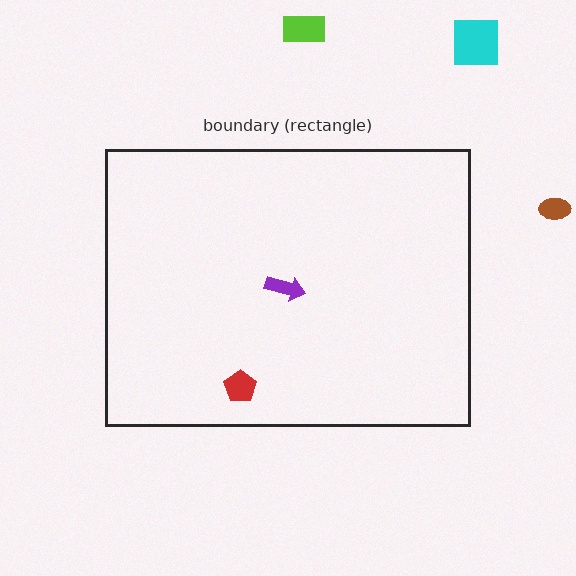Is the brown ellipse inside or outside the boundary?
Outside.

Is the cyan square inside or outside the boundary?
Outside.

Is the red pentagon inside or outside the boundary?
Inside.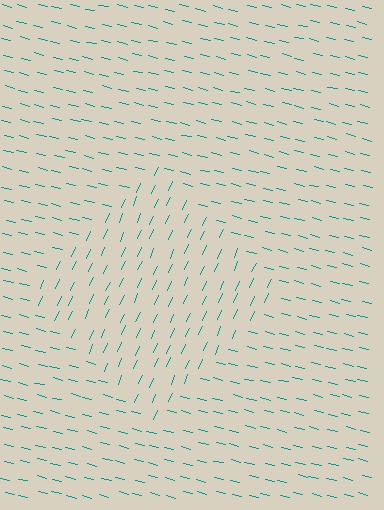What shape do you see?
I see a diamond.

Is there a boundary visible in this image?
Yes, there is a texture boundary formed by a change in line orientation.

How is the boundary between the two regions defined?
The boundary is defined purely by a change in line orientation (approximately 80 degrees difference). All lines are the same color and thickness.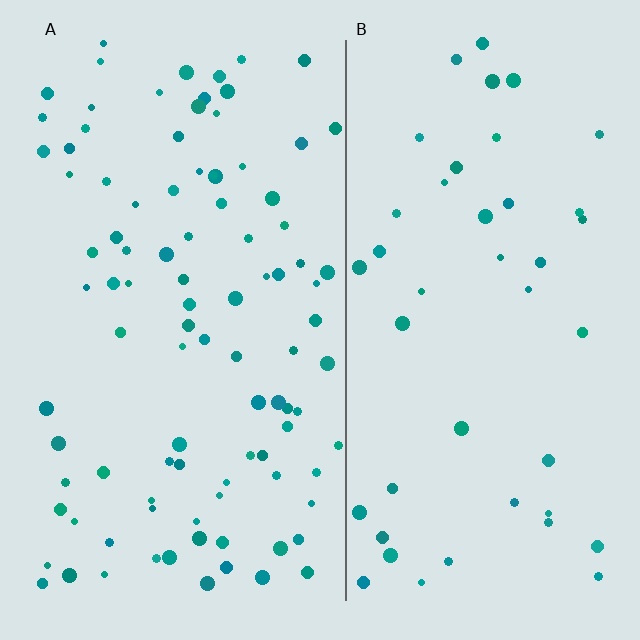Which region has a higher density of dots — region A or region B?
A (the left).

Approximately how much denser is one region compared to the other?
Approximately 2.2× — region A over region B.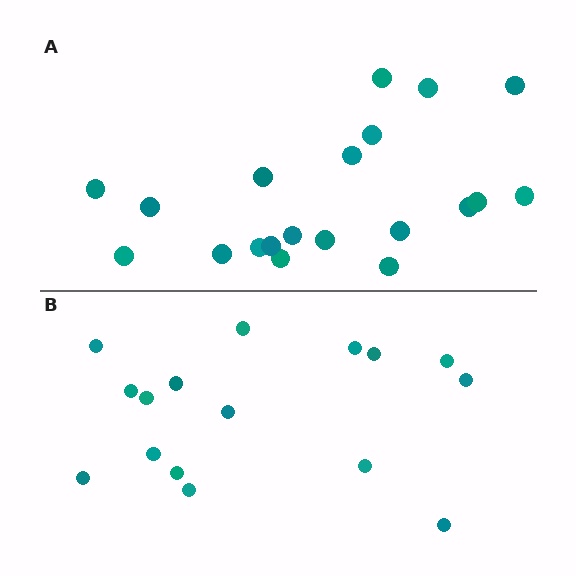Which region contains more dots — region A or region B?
Region A (the top region) has more dots.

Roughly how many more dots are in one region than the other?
Region A has about 4 more dots than region B.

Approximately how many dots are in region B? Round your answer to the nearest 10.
About 20 dots. (The exact count is 16, which rounds to 20.)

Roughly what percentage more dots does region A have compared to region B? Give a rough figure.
About 25% more.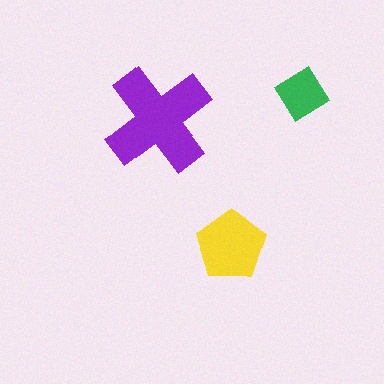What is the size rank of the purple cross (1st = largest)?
1st.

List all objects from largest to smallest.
The purple cross, the yellow pentagon, the green diamond.